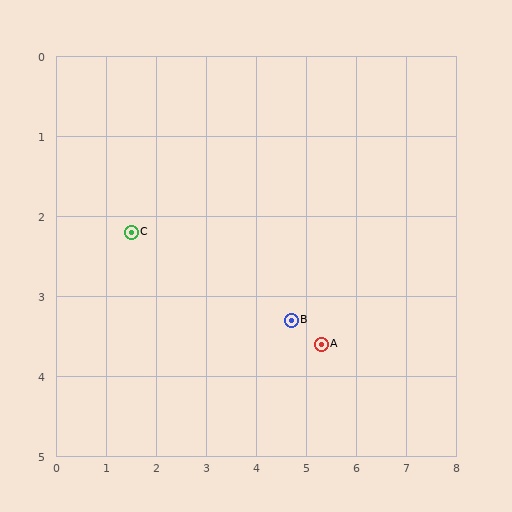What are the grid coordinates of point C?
Point C is at approximately (1.5, 2.2).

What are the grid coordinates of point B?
Point B is at approximately (4.7, 3.3).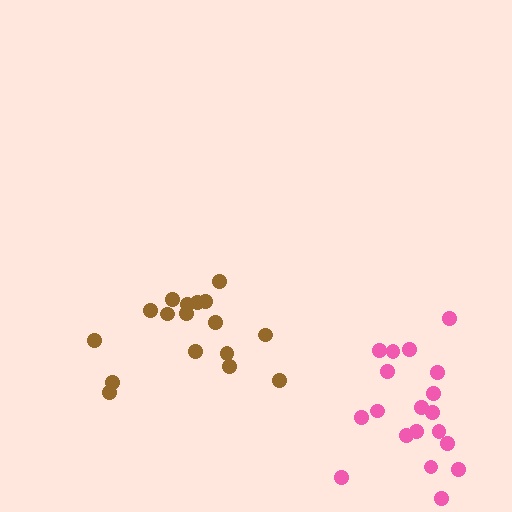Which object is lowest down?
The pink cluster is bottommost.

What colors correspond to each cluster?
The clusters are colored: brown, pink.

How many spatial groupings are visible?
There are 2 spatial groupings.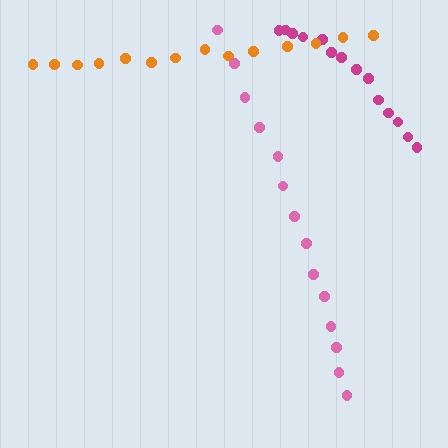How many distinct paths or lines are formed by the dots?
There are 3 distinct paths.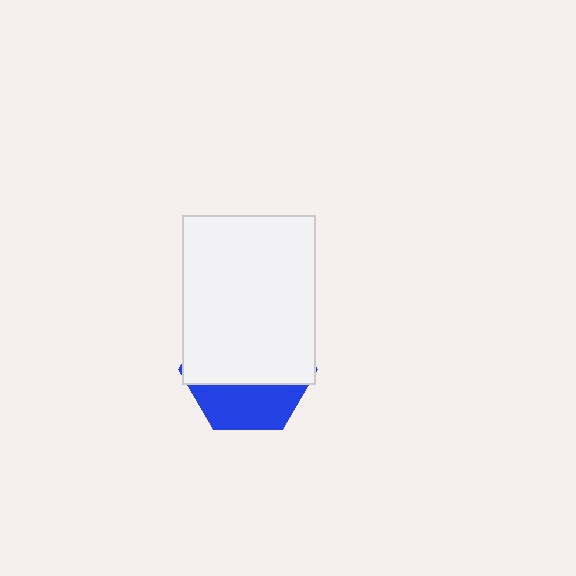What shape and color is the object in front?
The object in front is a white rectangle.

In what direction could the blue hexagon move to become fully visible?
The blue hexagon could move down. That would shift it out from behind the white rectangle entirely.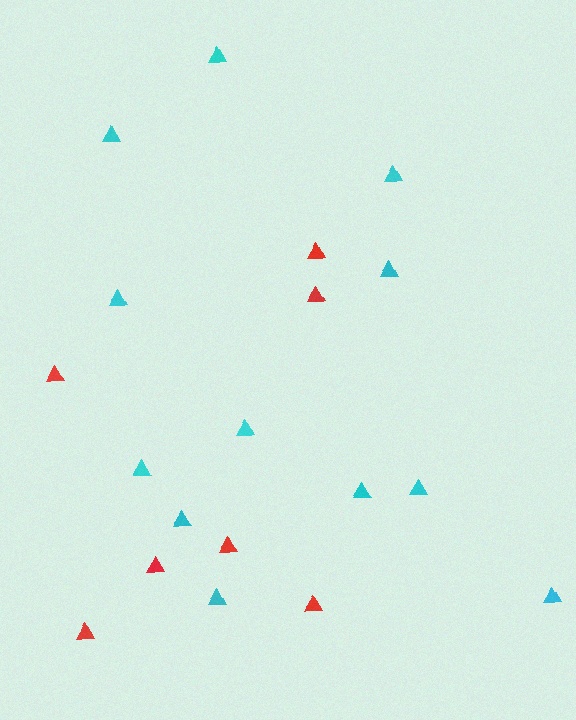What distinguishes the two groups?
There are 2 groups: one group of red triangles (7) and one group of cyan triangles (12).